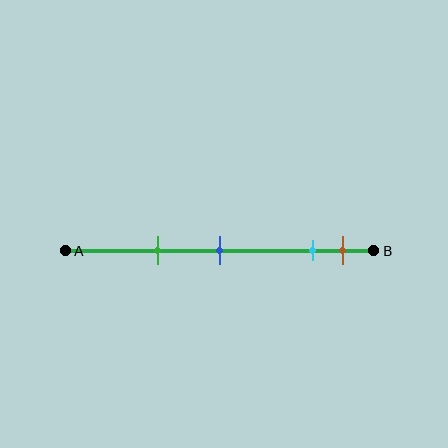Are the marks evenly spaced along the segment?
No, the marks are not evenly spaced.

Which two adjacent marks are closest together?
The cyan and brown marks are the closest adjacent pair.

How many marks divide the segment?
There are 4 marks dividing the segment.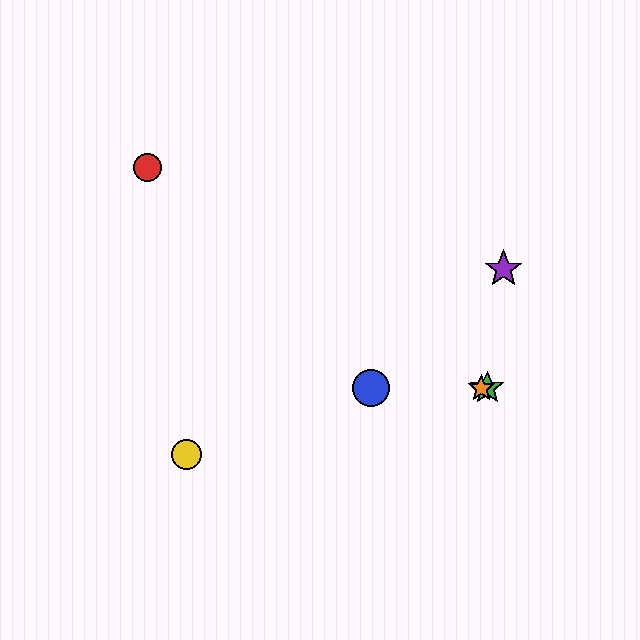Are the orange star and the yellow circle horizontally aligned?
No, the orange star is at y≈388 and the yellow circle is at y≈454.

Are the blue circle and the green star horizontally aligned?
Yes, both are at y≈388.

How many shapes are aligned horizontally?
3 shapes (the blue circle, the green star, the orange star) are aligned horizontally.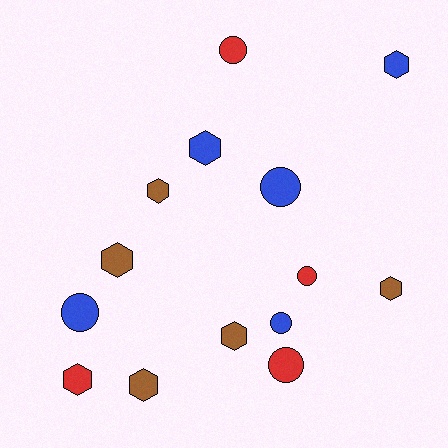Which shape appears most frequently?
Hexagon, with 8 objects.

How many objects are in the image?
There are 14 objects.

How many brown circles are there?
There are no brown circles.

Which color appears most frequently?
Blue, with 5 objects.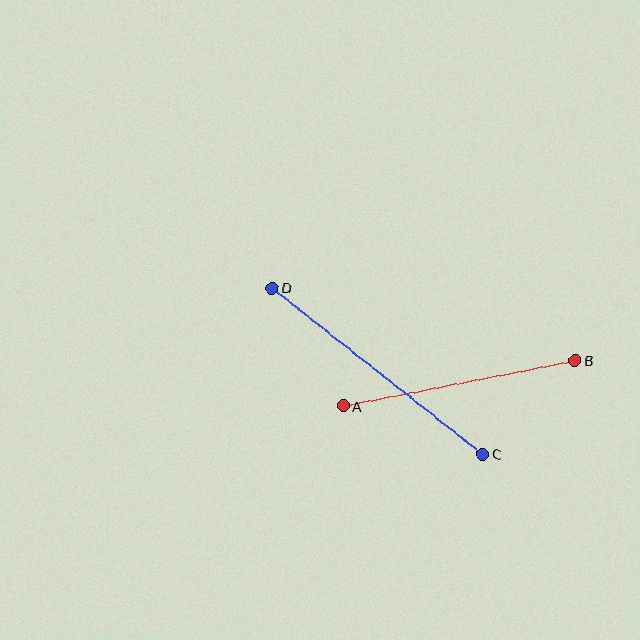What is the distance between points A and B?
The distance is approximately 236 pixels.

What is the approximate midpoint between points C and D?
The midpoint is at approximately (377, 371) pixels.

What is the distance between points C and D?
The distance is approximately 268 pixels.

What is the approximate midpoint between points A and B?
The midpoint is at approximately (459, 383) pixels.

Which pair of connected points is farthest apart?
Points C and D are farthest apart.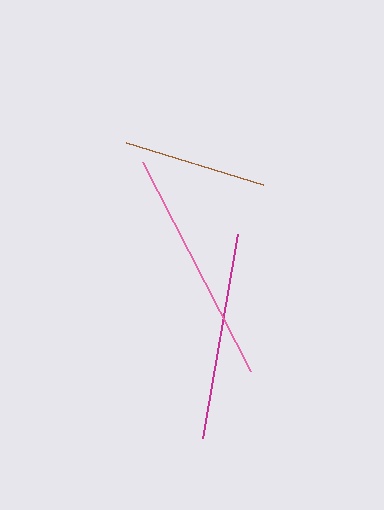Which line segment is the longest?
The pink line is the longest at approximately 235 pixels.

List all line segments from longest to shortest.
From longest to shortest: pink, magenta, brown.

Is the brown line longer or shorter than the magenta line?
The magenta line is longer than the brown line.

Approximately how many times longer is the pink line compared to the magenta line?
The pink line is approximately 1.1 times the length of the magenta line.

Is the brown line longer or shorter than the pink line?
The pink line is longer than the brown line.